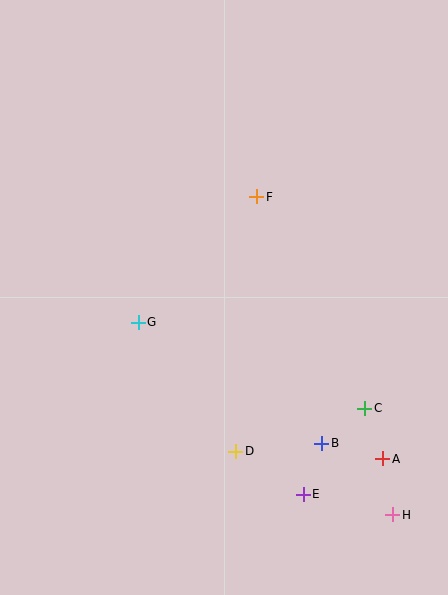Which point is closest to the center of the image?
Point G at (138, 322) is closest to the center.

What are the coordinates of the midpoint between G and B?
The midpoint between G and B is at (230, 383).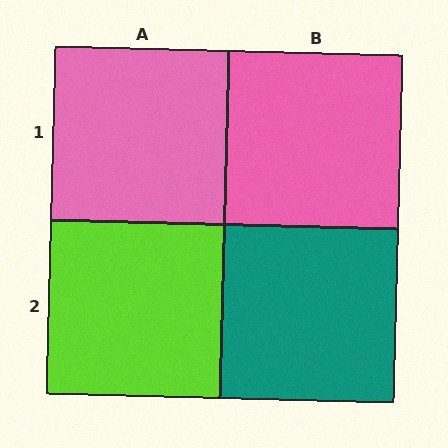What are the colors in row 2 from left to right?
Lime, teal.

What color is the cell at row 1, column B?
Pink.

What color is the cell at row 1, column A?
Pink.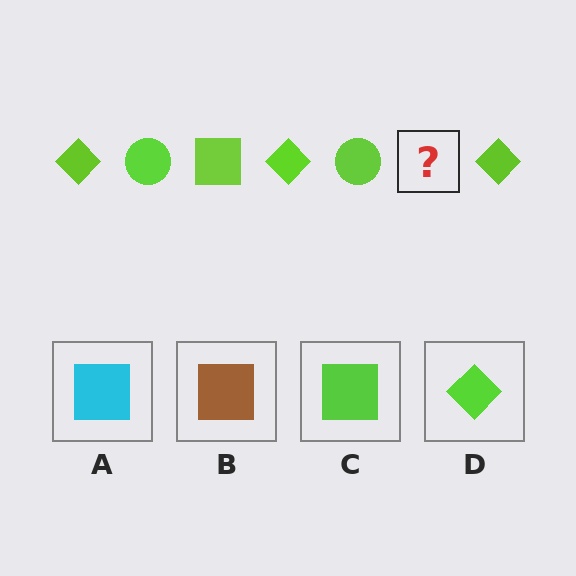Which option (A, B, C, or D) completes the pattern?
C.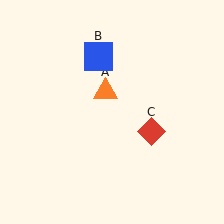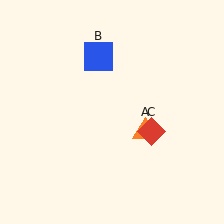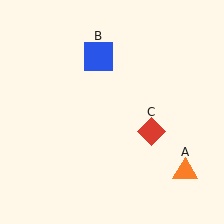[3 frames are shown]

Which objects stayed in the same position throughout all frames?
Blue square (object B) and red diamond (object C) remained stationary.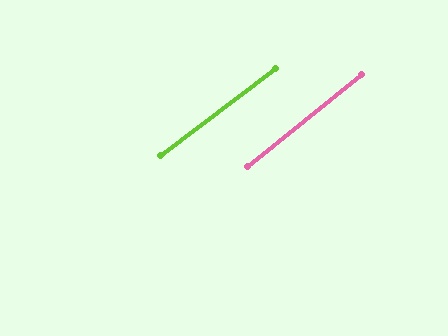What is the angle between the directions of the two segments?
Approximately 2 degrees.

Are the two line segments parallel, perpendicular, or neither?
Parallel — their directions differ by only 1.7°.